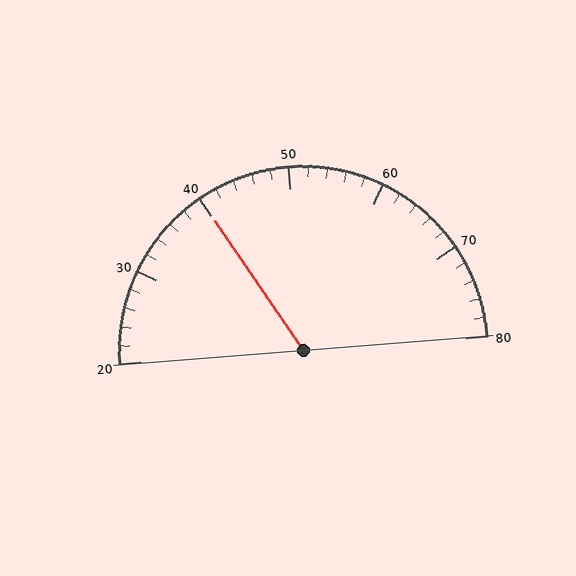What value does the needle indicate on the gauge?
The needle indicates approximately 40.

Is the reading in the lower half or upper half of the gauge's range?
The reading is in the lower half of the range (20 to 80).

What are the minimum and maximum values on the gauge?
The gauge ranges from 20 to 80.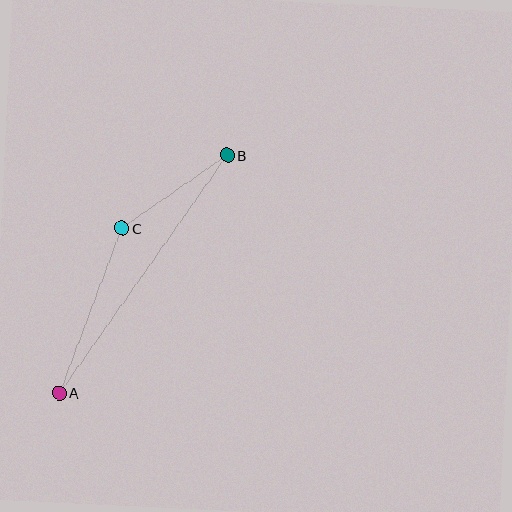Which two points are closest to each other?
Points B and C are closest to each other.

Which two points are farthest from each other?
Points A and B are farthest from each other.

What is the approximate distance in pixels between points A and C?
The distance between A and C is approximately 176 pixels.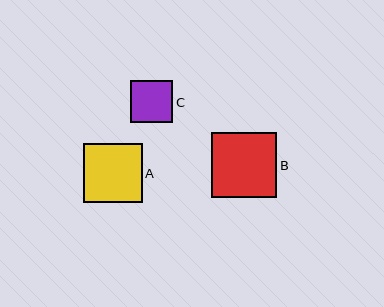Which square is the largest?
Square B is the largest with a size of approximately 65 pixels.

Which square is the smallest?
Square C is the smallest with a size of approximately 43 pixels.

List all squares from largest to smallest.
From largest to smallest: B, A, C.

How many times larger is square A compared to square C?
Square A is approximately 1.4 times the size of square C.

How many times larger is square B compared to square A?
Square B is approximately 1.1 times the size of square A.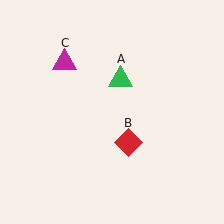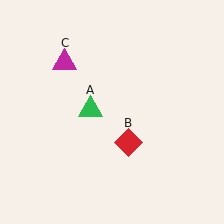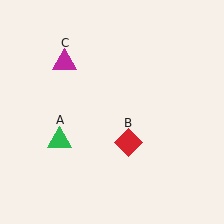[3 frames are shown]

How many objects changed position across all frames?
1 object changed position: green triangle (object A).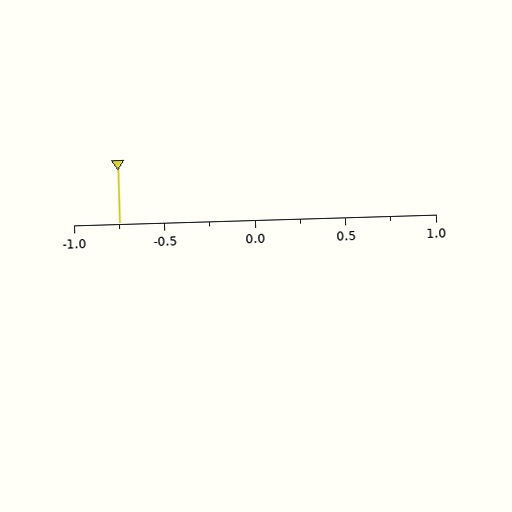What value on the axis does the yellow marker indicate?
The marker indicates approximately -0.75.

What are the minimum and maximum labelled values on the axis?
The axis runs from -1.0 to 1.0.